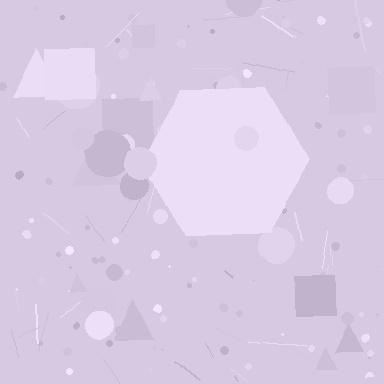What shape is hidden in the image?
A hexagon is hidden in the image.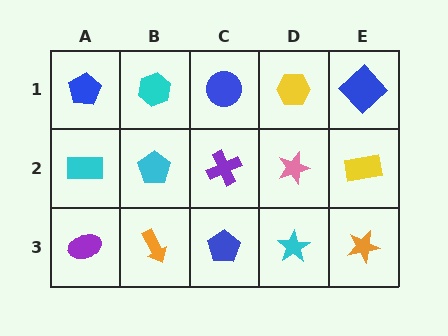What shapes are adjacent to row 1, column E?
A yellow rectangle (row 2, column E), a yellow hexagon (row 1, column D).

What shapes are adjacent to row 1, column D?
A pink star (row 2, column D), a blue circle (row 1, column C), a blue diamond (row 1, column E).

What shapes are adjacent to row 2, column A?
A blue pentagon (row 1, column A), a purple ellipse (row 3, column A), a cyan pentagon (row 2, column B).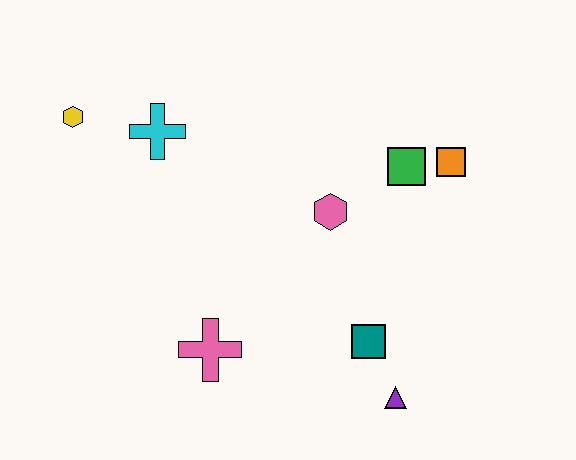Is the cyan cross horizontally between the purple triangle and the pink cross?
No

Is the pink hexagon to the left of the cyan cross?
No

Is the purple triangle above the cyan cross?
No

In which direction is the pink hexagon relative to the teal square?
The pink hexagon is above the teal square.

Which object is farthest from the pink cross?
The orange square is farthest from the pink cross.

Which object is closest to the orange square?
The green square is closest to the orange square.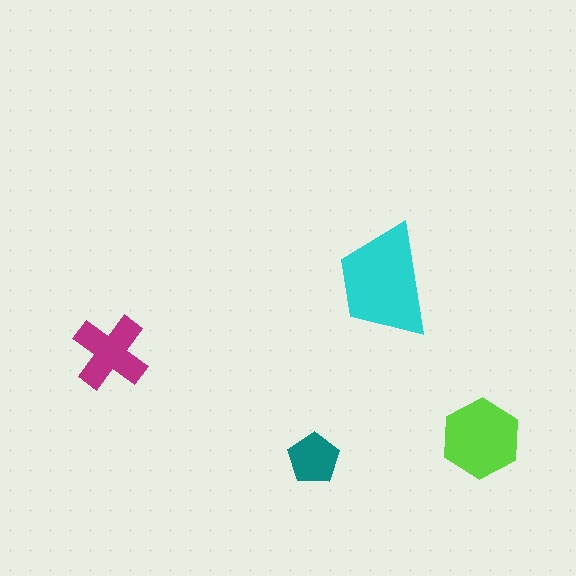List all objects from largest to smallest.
The cyan trapezoid, the lime hexagon, the magenta cross, the teal pentagon.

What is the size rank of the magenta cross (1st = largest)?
3rd.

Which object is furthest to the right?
The lime hexagon is rightmost.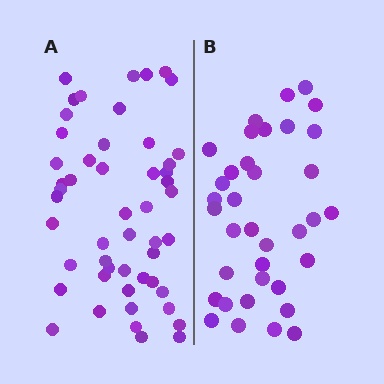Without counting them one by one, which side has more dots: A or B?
Region A (the left region) has more dots.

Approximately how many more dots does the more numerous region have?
Region A has approximately 15 more dots than region B.